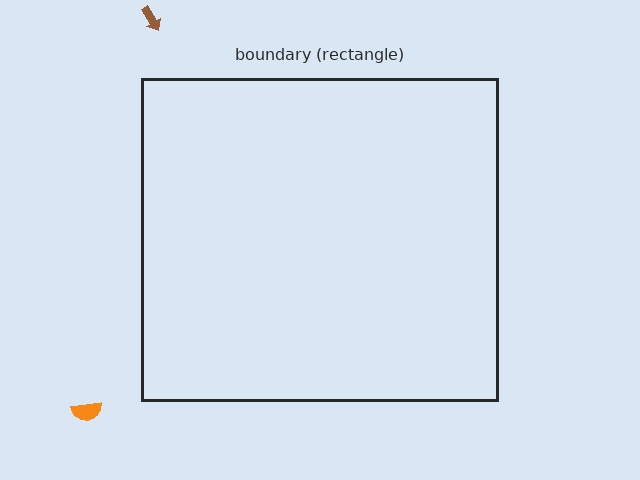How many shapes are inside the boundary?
0 inside, 2 outside.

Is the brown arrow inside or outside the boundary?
Outside.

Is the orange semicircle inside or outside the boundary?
Outside.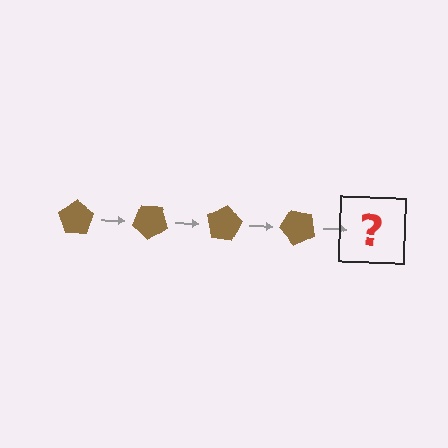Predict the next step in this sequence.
The next step is a brown pentagon rotated 160 degrees.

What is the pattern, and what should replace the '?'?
The pattern is that the pentagon rotates 40 degrees each step. The '?' should be a brown pentagon rotated 160 degrees.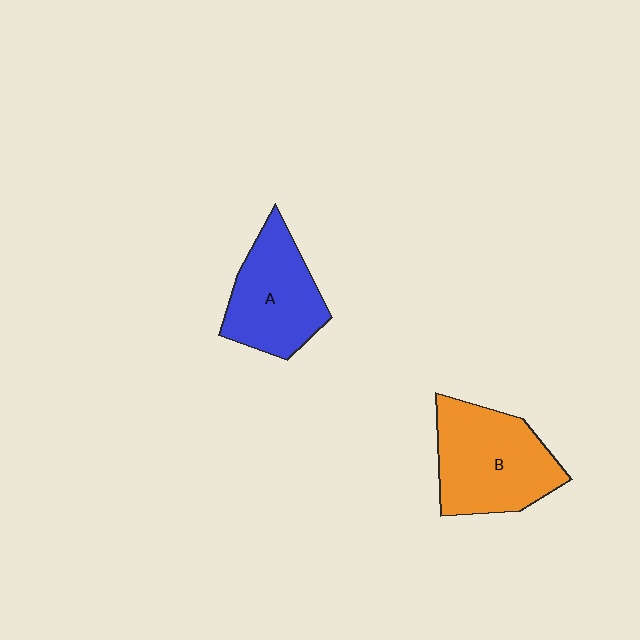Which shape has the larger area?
Shape B (orange).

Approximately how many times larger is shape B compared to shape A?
Approximately 1.2 times.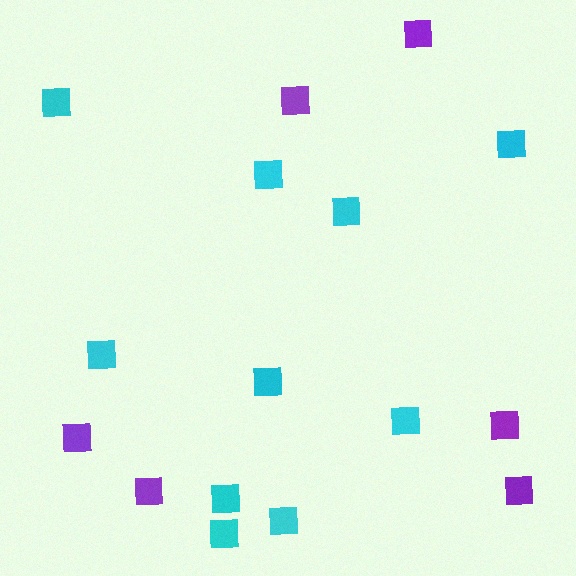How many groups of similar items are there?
There are 2 groups: one group of purple squares (6) and one group of cyan squares (10).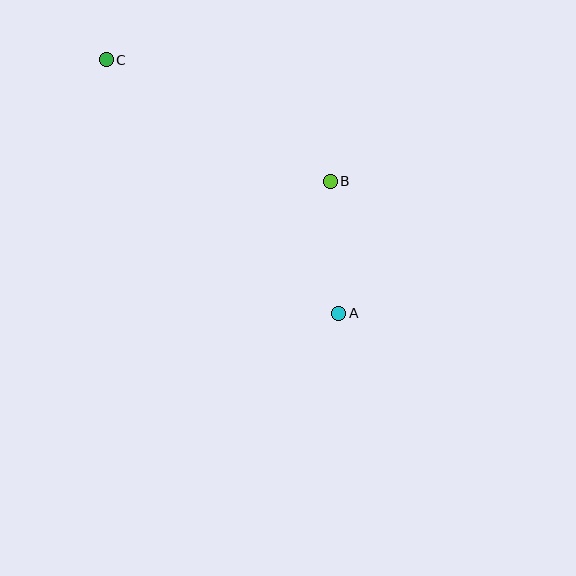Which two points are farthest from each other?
Points A and C are farthest from each other.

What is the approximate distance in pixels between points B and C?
The distance between B and C is approximately 255 pixels.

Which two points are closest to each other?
Points A and B are closest to each other.